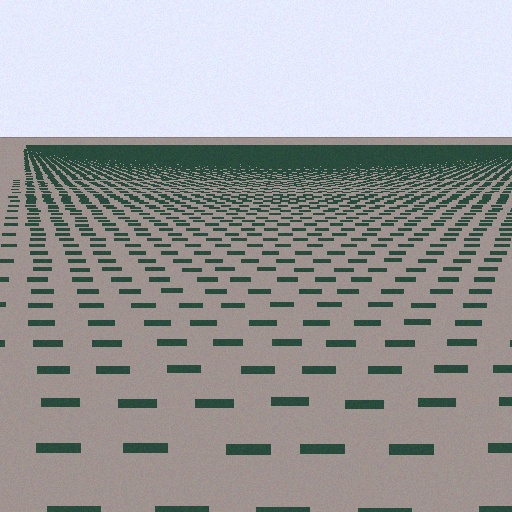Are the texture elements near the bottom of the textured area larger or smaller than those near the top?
Larger. Near the bottom, elements are closer to the viewer and appear at a bigger on-screen size.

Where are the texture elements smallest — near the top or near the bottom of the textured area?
Near the top.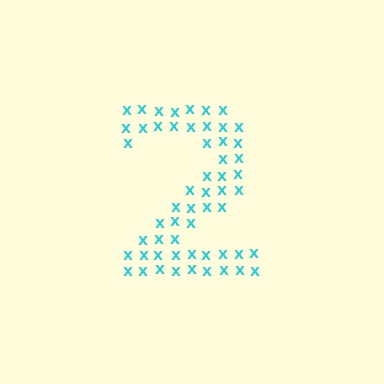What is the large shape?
The large shape is the digit 2.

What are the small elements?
The small elements are letter X's.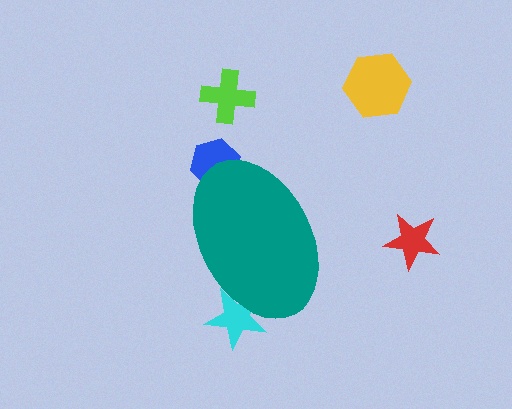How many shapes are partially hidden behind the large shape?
2 shapes are partially hidden.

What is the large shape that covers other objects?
A teal ellipse.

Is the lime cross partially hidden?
No, the lime cross is fully visible.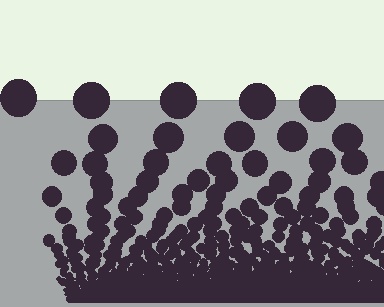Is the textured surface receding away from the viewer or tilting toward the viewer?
The surface appears to tilt toward the viewer. Texture elements get larger and sparser toward the top.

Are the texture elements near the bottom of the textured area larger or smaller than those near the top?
Smaller. The gradient is inverted — elements near the bottom are smaller and denser.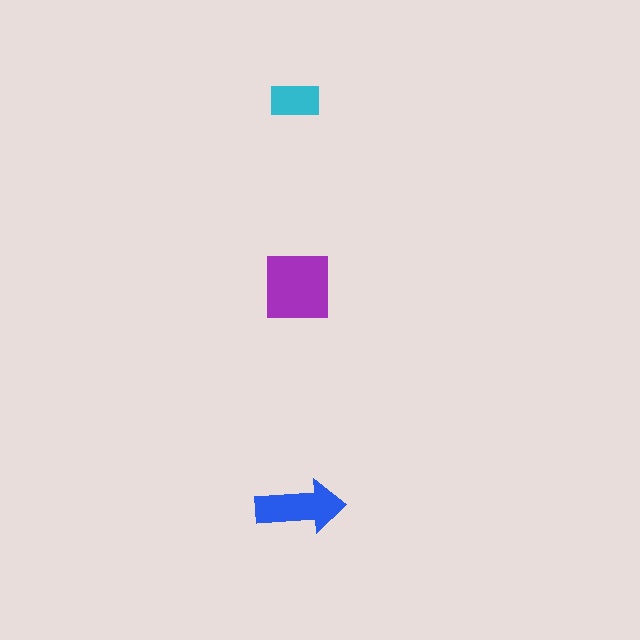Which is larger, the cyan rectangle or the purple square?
The purple square.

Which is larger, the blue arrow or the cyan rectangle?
The blue arrow.